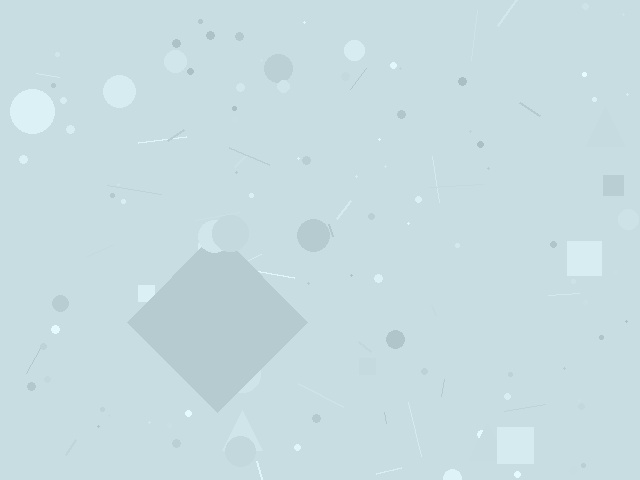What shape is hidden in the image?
A diamond is hidden in the image.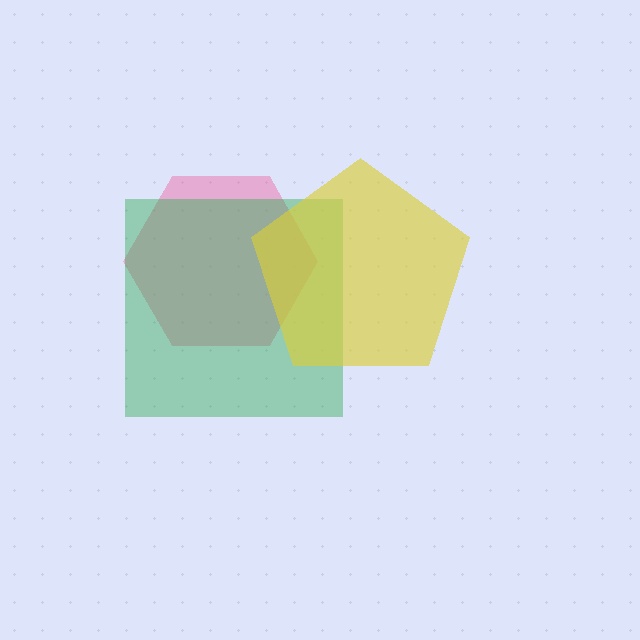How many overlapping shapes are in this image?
There are 3 overlapping shapes in the image.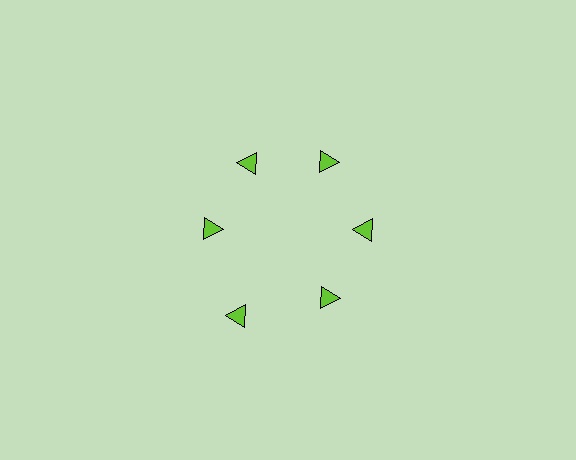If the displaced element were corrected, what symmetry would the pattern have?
It would have 6-fold rotational symmetry — the pattern would map onto itself every 60 degrees.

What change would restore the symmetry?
The symmetry would be restored by moving it inward, back onto the ring so that all 6 triangles sit at equal angles and equal distance from the center.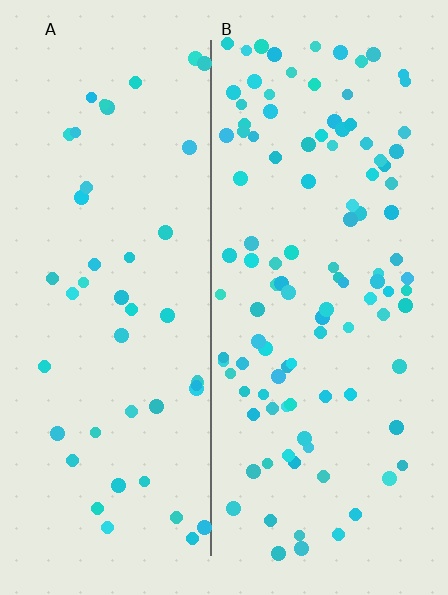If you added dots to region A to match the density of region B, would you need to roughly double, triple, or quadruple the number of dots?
Approximately double.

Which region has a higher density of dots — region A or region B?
B (the right).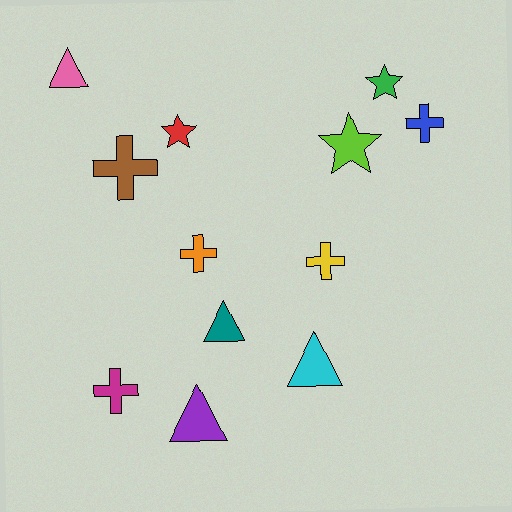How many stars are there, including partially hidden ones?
There are 3 stars.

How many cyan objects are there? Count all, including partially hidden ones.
There is 1 cyan object.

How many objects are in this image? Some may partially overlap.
There are 12 objects.